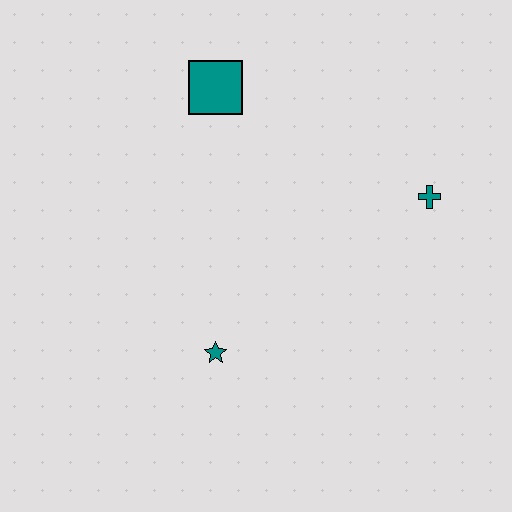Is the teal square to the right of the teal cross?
No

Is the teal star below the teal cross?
Yes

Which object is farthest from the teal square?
The teal star is farthest from the teal square.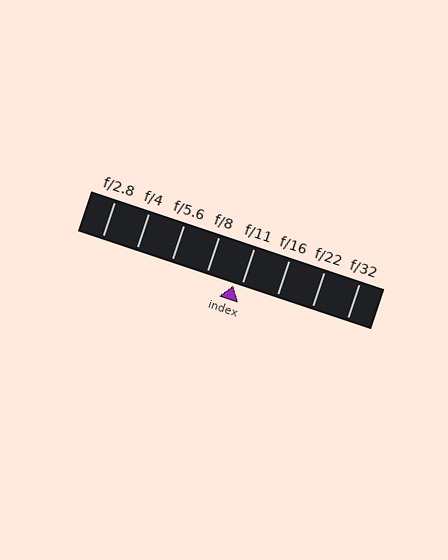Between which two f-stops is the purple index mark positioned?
The index mark is between f/8 and f/11.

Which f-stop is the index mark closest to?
The index mark is closest to f/11.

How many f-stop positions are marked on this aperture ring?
There are 8 f-stop positions marked.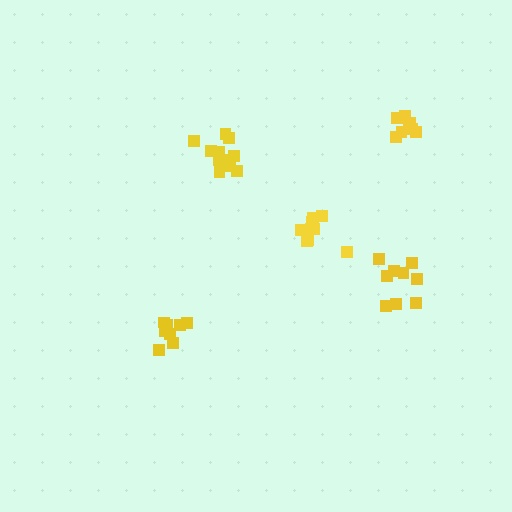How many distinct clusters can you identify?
There are 5 distinct clusters.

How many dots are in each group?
Group 1: 9 dots, Group 2: 11 dots, Group 3: 9 dots, Group 4: 8 dots, Group 5: 9 dots (46 total).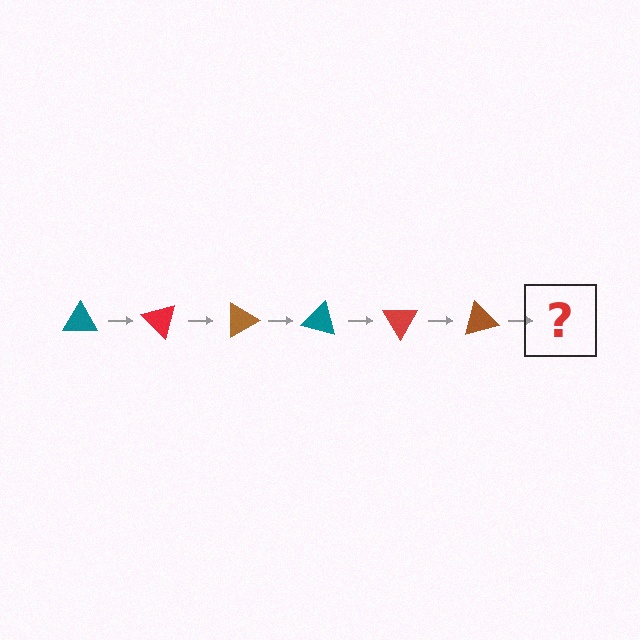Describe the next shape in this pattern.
It should be a teal triangle, rotated 270 degrees from the start.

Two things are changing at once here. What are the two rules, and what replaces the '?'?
The two rules are that it rotates 45 degrees each step and the color cycles through teal, red, and brown. The '?' should be a teal triangle, rotated 270 degrees from the start.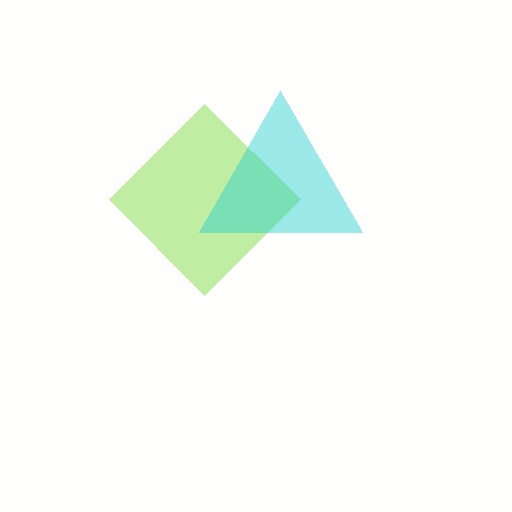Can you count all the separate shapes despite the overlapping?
Yes, there are 2 separate shapes.